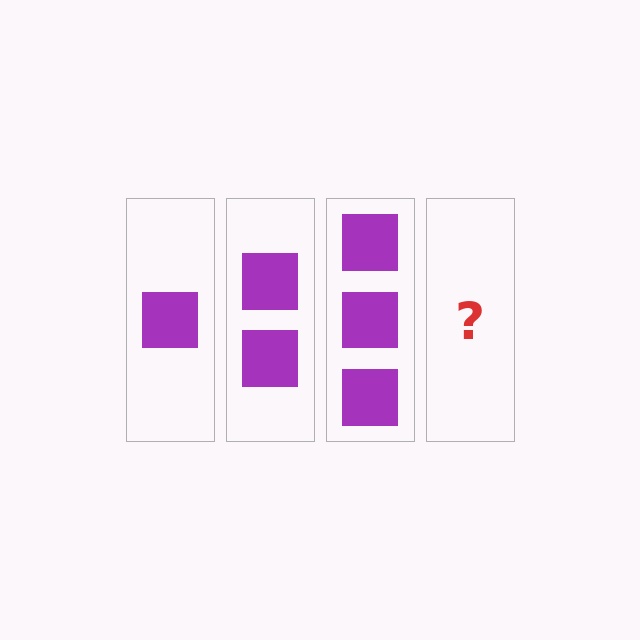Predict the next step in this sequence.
The next step is 4 squares.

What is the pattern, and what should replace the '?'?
The pattern is that each step adds one more square. The '?' should be 4 squares.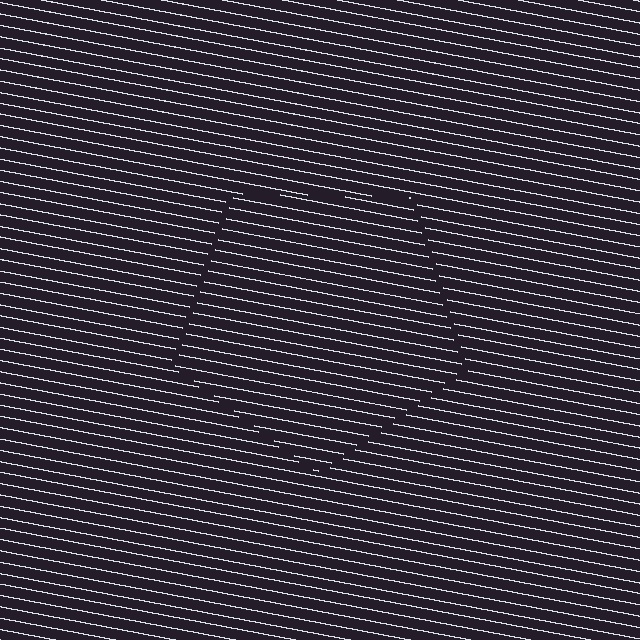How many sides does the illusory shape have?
5 sides — the line-ends trace a pentagon.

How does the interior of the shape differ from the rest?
The interior of the shape contains the same grating, shifted by half a period — the contour is defined by the phase discontinuity where line-ends from the inner and outer gratings abut.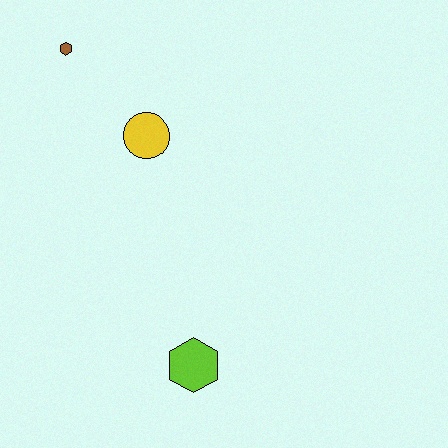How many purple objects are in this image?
There are no purple objects.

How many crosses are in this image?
There are no crosses.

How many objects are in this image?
There are 3 objects.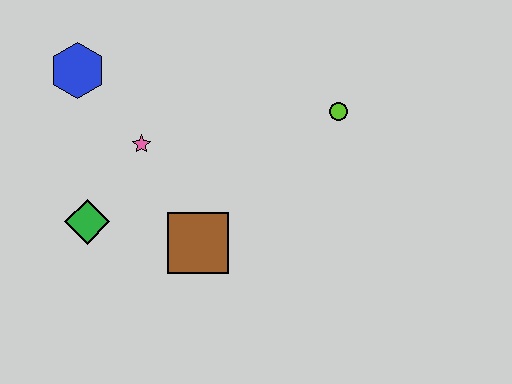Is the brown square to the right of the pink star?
Yes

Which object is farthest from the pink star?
The lime circle is farthest from the pink star.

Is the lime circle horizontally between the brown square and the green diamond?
No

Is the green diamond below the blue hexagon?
Yes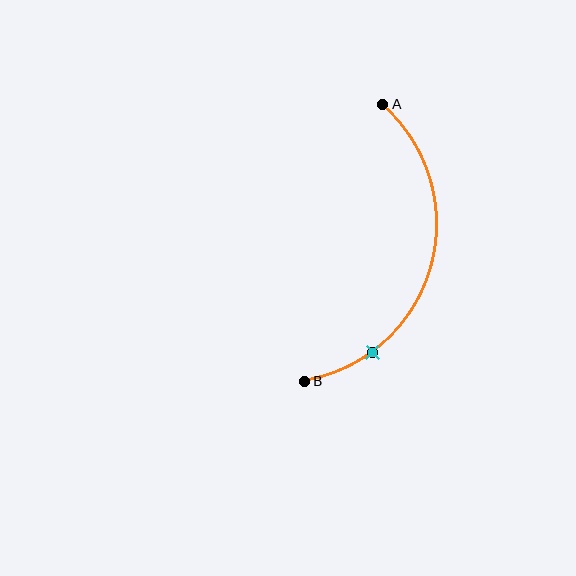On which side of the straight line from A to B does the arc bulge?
The arc bulges to the right of the straight line connecting A and B.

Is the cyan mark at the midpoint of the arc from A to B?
No. The cyan mark lies on the arc but is closer to endpoint B. The arc midpoint would be at the point on the curve equidistant along the arc from both A and B.